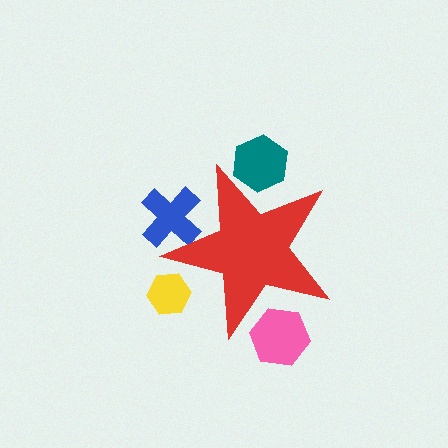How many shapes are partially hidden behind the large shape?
4 shapes are partially hidden.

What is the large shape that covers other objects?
A red star.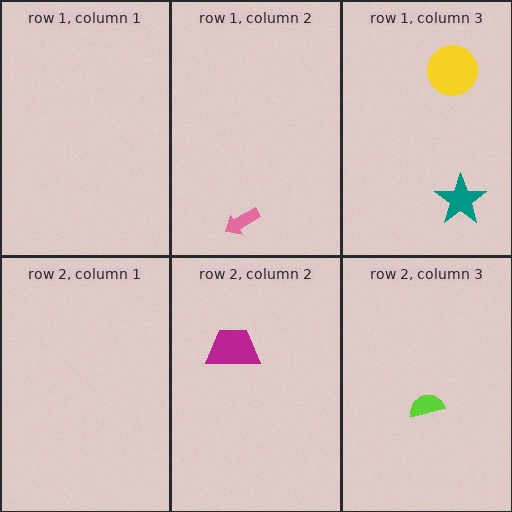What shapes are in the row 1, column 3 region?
The teal star, the yellow circle.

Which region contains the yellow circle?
The row 1, column 3 region.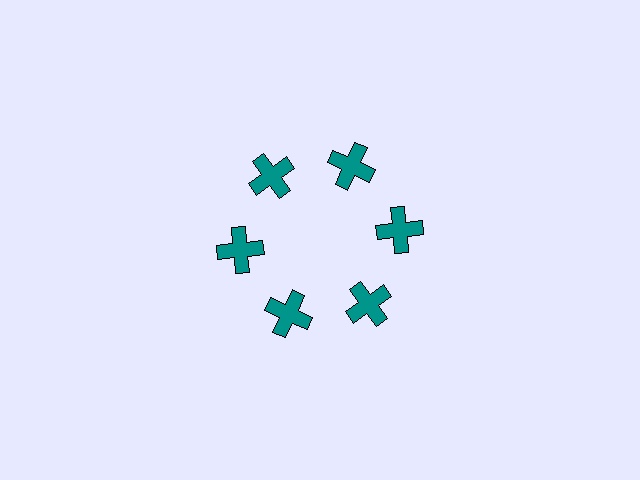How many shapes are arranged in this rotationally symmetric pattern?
There are 6 shapes, arranged in 6 groups of 1.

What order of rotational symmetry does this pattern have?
This pattern has 6-fold rotational symmetry.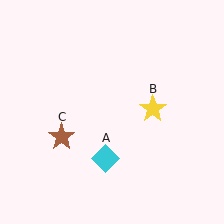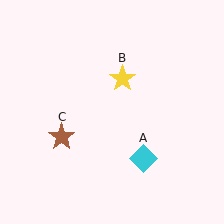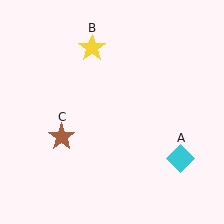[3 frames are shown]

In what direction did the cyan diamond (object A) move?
The cyan diamond (object A) moved right.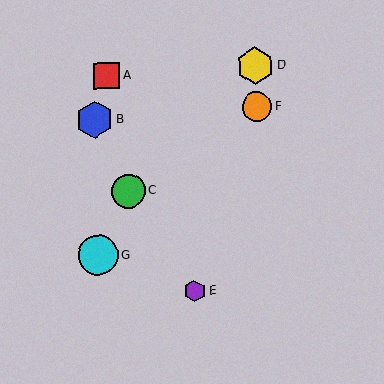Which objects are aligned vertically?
Objects D, F are aligned vertically.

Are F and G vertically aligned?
No, F is at x≈257 and G is at x≈98.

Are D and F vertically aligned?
Yes, both are at x≈256.